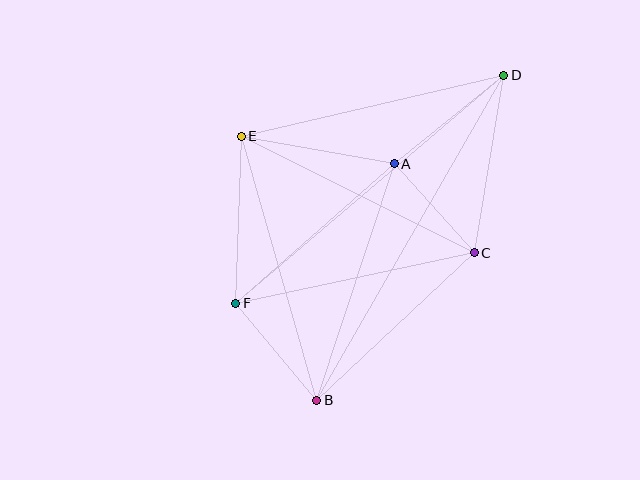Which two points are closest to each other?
Points A and C are closest to each other.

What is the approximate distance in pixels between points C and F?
The distance between C and F is approximately 244 pixels.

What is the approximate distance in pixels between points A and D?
The distance between A and D is approximately 141 pixels.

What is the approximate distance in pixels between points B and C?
The distance between B and C is approximately 216 pixels.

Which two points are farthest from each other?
Points B and D are farthest from each other.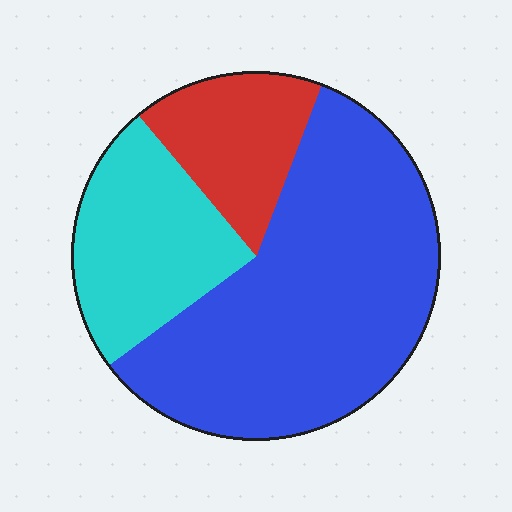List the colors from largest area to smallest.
From largest to smallest: blue, cyan, red.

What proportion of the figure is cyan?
Cyan covers around 25% of the figure.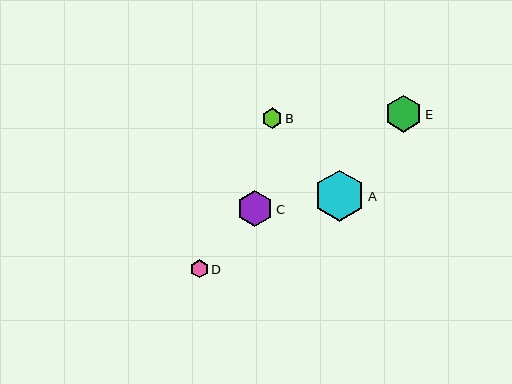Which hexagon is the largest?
Hexagon A is the largest with a size of approximately 51 pixels.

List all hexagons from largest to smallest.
From largest to smallest: A, E, C, B, D.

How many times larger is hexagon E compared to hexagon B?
Hexagon E is approximately 1.8 times the size of hexagon B.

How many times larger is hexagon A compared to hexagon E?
Hexagon A is approximately 1.4 times the size of hexagon E.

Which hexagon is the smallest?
Hexagon D is the smallest with a size of approximately 18 pixels.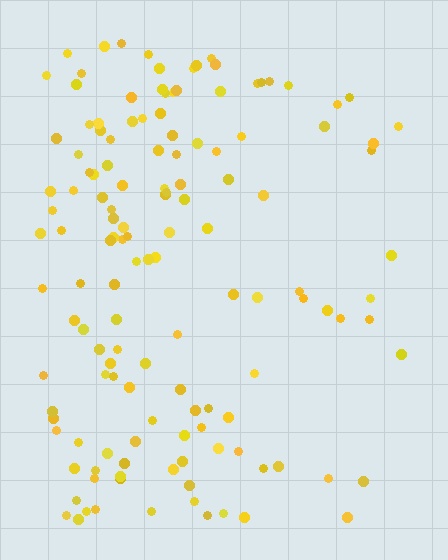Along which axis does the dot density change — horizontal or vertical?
Horizontal.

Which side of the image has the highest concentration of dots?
The left.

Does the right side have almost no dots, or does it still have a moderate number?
Still a moderate number, just noticeably fewer than the left.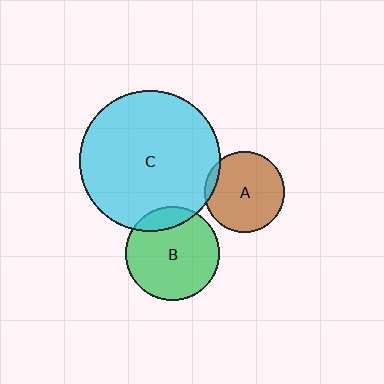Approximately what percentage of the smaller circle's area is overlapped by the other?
Approximately 15%.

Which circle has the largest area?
Circle C (cyan).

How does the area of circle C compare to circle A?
Approximately 3.0 times.